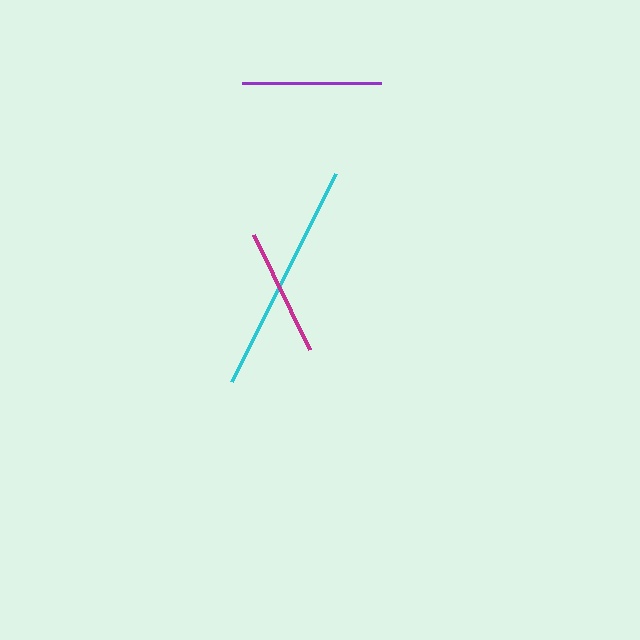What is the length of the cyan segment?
The cyan segment is approximately 233 pixels long.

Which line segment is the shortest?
The magenta line is the shortest at approximately 128 pixels.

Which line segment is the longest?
The cyan line is the longest at approximately 233 pixels.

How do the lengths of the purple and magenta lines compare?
The purple and magenta lines are approximately the same length.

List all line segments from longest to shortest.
From longest to shortest: cyan, purple, magenta.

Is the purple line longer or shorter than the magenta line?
The purple line is longer than the magenta line.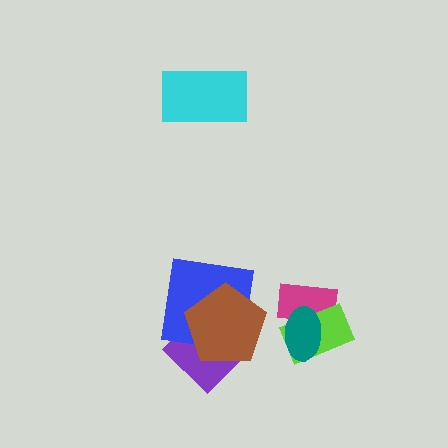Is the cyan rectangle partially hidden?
No, no other shape covers it.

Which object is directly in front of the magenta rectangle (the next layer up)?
The lime rectangle is directly in front of the magenta rectangle.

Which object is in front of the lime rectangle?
The teal ellipse is in front of the lime rectangle.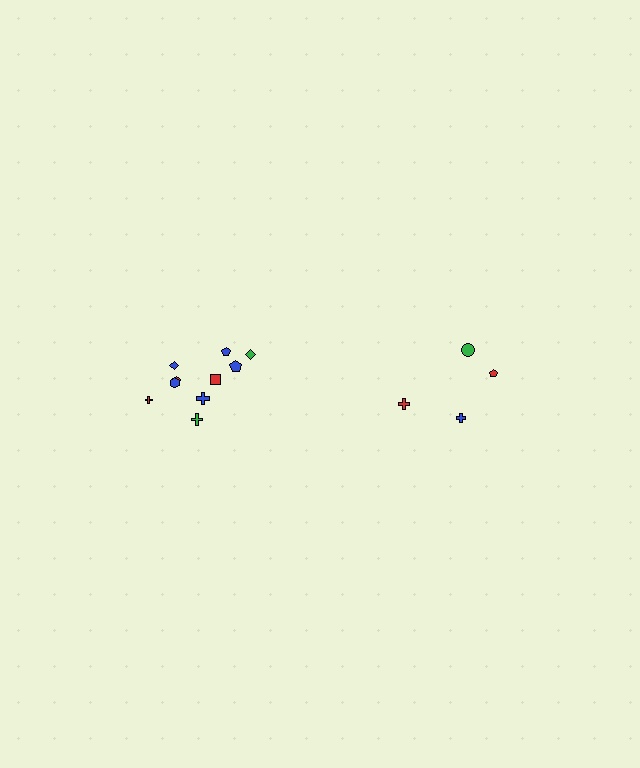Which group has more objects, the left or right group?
The left group.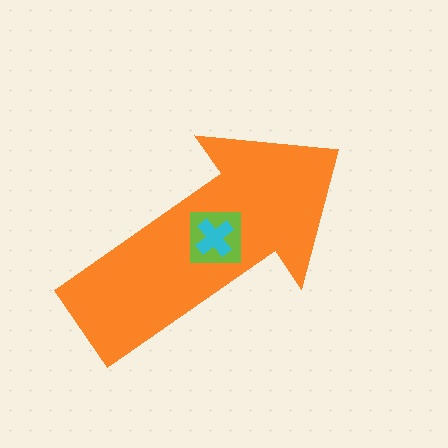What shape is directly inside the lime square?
The cyan cross.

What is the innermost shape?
The cyan cross.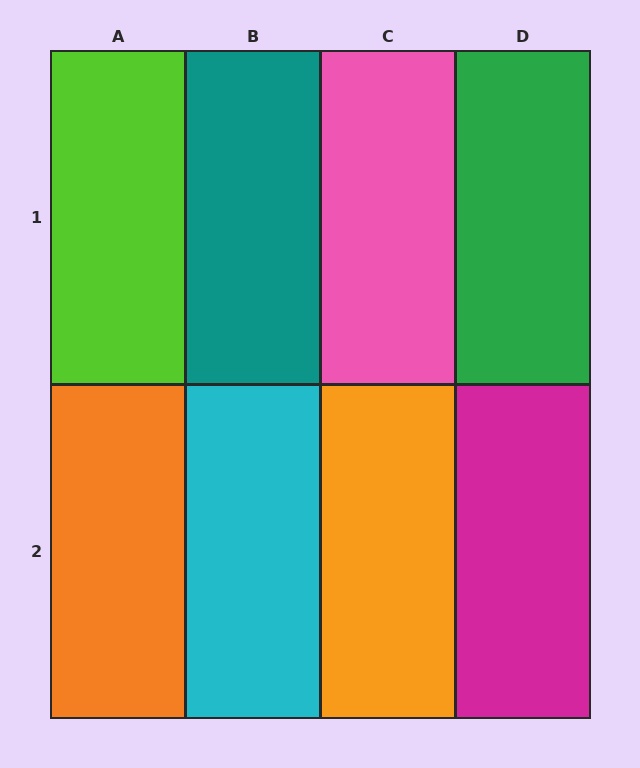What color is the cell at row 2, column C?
Orange.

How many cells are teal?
1 cell is teal.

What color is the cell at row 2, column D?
Magenta.